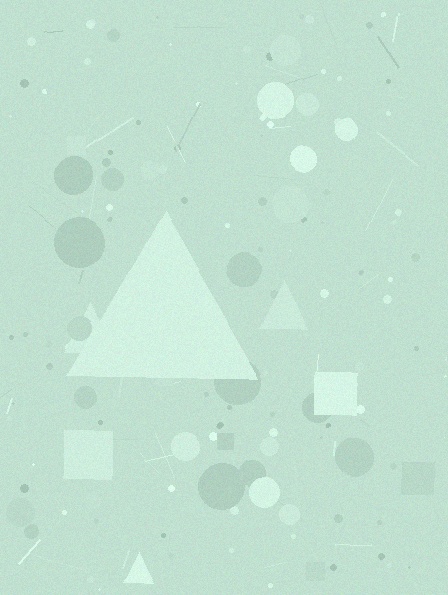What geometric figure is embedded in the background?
A triangle is embedded in the background.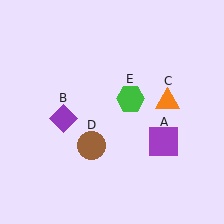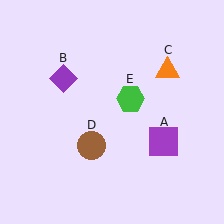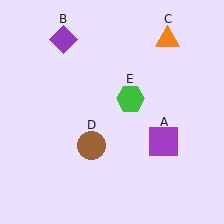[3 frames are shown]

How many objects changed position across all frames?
2 objects changed position: purple diamond (object B), orange triangle (object C).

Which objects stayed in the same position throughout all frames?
Purple square (object A) and brown circle (object D) and green hexagon (object E) remained stationary.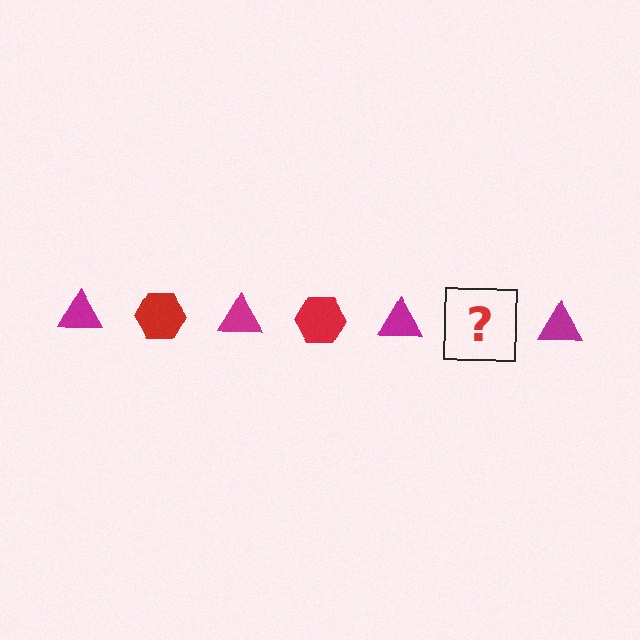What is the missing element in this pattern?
The missing element is a red hexagon.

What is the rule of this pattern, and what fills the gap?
The rule is that the pattern alternates between magenta triangle and red hexagon. The gap should be filled with a red hexagon.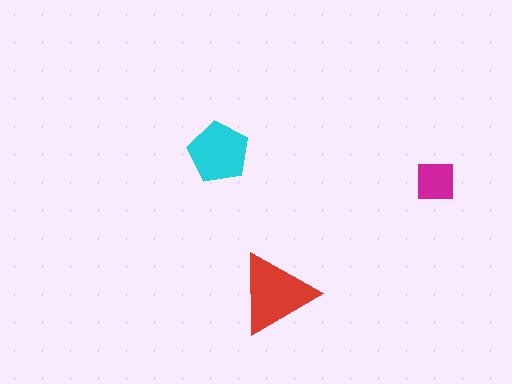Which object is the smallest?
The magenta square.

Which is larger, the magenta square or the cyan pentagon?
The cyan pentagon.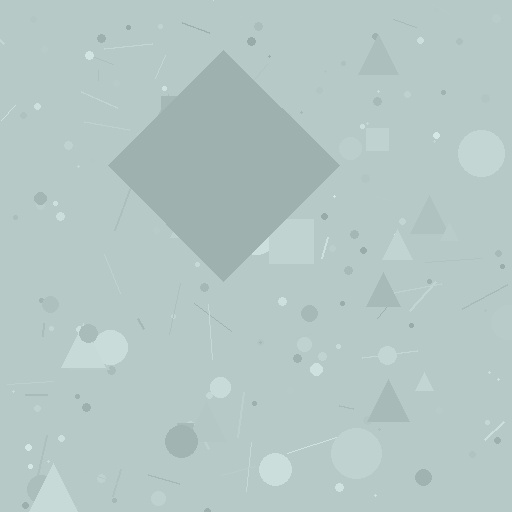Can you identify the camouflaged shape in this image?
The camouflaged shape is a diamond.